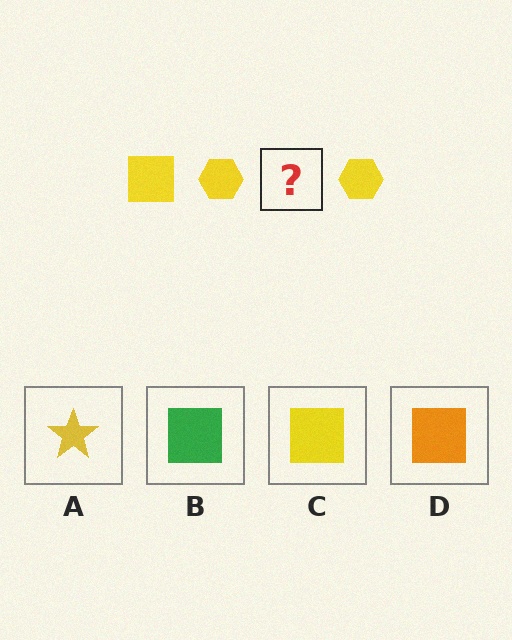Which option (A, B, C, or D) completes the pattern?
C.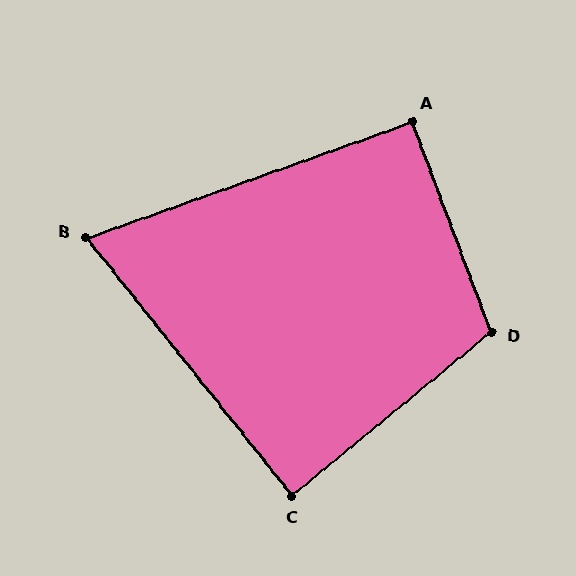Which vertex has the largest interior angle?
D, at approximately 109 degrees.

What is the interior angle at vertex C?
Approximately 89 degrees (approximately right).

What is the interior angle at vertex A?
Approximately 91 degrees (approximately right).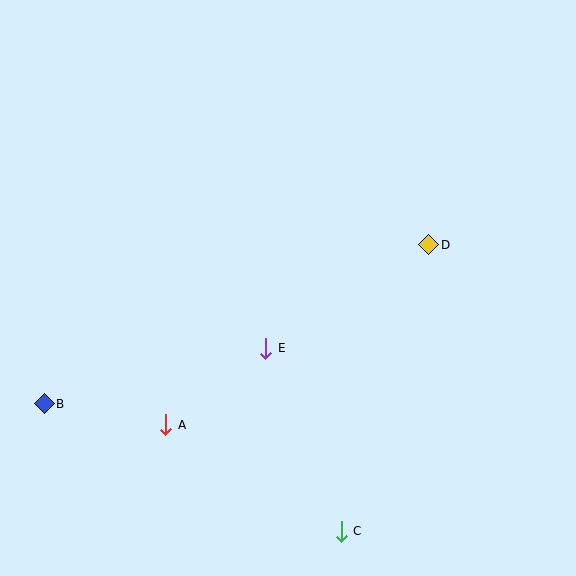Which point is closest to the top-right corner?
Point D is closest to the top-right corner.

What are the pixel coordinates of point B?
Point B is at (44, 404).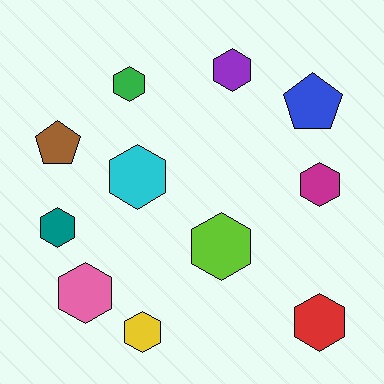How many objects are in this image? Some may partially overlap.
There are 11 objects.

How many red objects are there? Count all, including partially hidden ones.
There is 1 red object.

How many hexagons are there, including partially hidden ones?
There are 9 hexagons.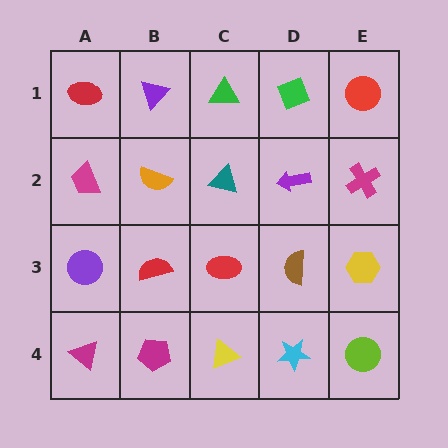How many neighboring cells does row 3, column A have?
3.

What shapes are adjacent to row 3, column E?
A magenta cross (row 2, column E), a lime circle (row 4, column E), a brown semicircle (row 3, column D).